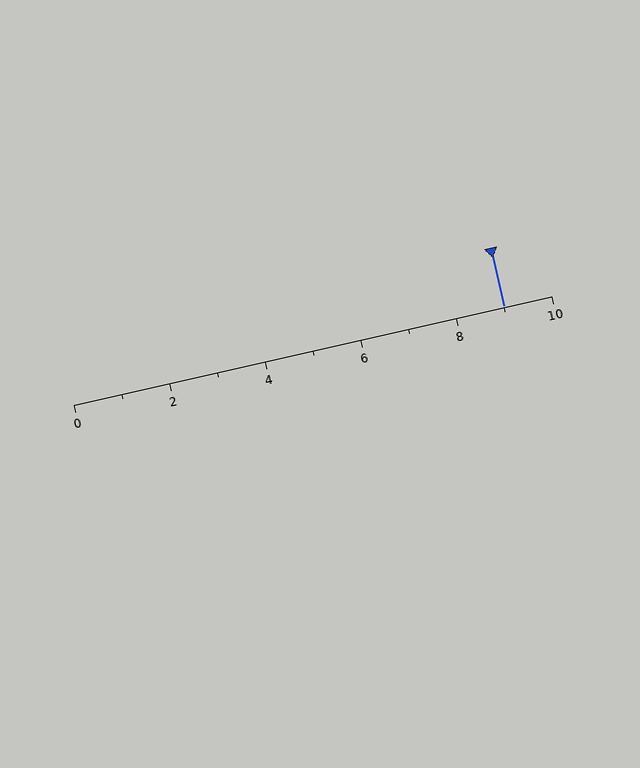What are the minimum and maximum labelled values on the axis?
The axis runs from 0 to 10.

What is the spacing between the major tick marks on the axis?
The major ticks are spaced 2 apart.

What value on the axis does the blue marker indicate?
The marker indicates approximately 9.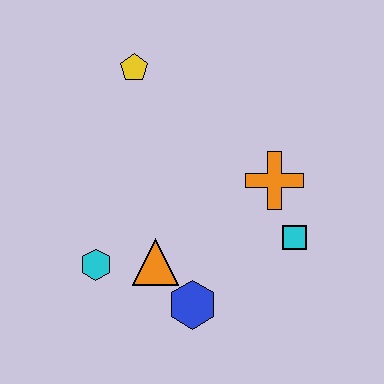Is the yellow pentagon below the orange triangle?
No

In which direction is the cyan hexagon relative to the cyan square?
The cyan hexagon is to the left of the cyan square.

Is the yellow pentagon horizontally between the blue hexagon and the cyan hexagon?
Yes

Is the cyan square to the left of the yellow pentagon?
No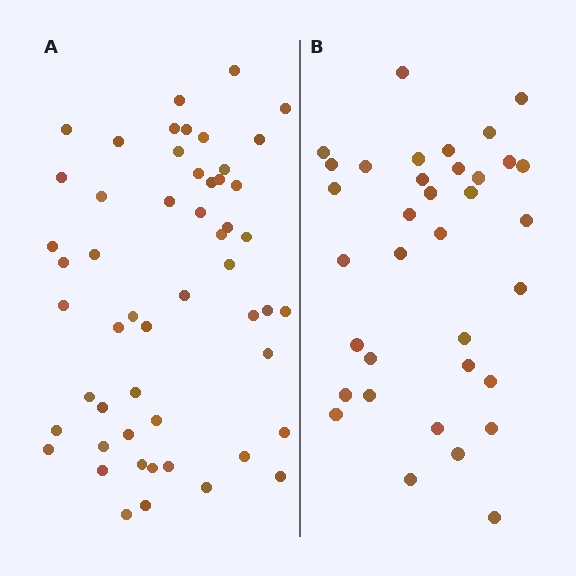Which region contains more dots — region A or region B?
Region A (the left region) has more dots.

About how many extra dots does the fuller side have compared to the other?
Region A has approximately 20 more dots than region B.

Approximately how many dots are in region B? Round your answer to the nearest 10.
About 40 dots. (The exact count is 35, which rounds to 40.)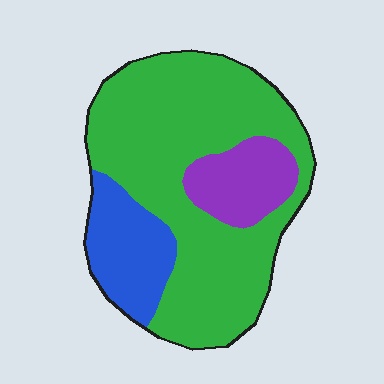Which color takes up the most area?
Green, at roughly 70%.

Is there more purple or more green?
Green.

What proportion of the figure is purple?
Purple covers about 15% of the figure.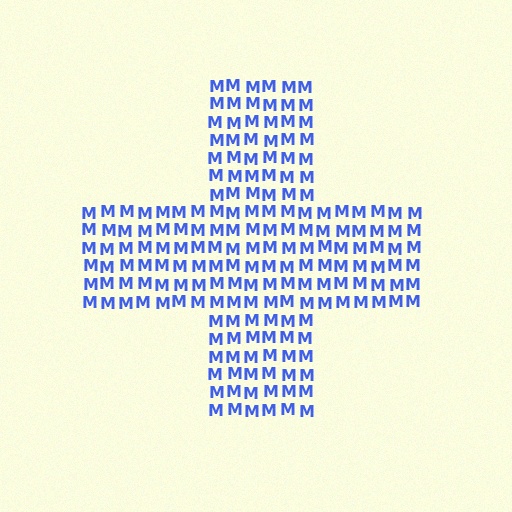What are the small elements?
The small elements are letter M's.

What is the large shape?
The large shape is a cross.